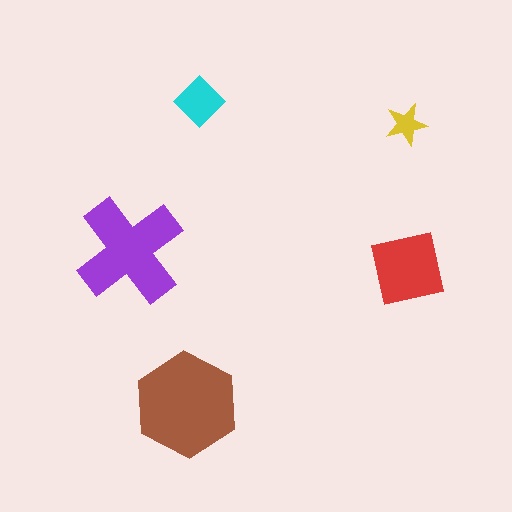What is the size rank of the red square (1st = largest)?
3rd.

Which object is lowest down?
The brown hexagon is bottommost.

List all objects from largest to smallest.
The brown hexagon, the purple cross, the red square, the cyan diamond, the yellow star.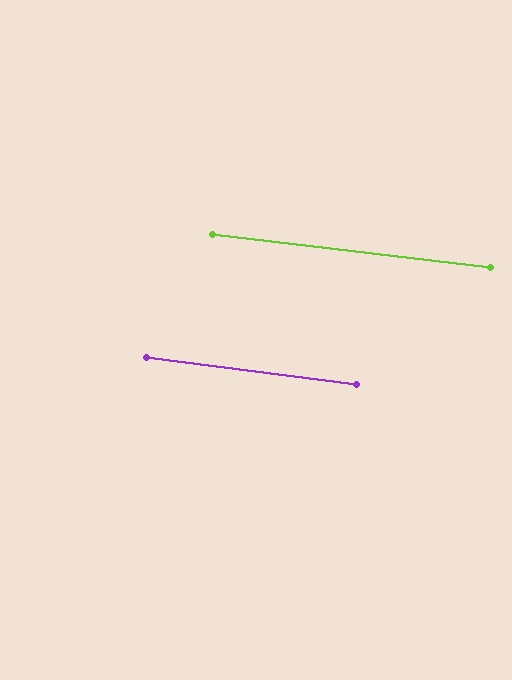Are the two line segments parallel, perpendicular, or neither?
Parallel — their directions differ by only 0.6°.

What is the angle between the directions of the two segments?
Approximately 1 degree.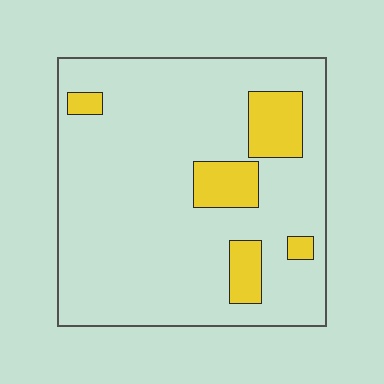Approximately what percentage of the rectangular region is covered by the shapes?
Approximately 15%.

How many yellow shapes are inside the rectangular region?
5.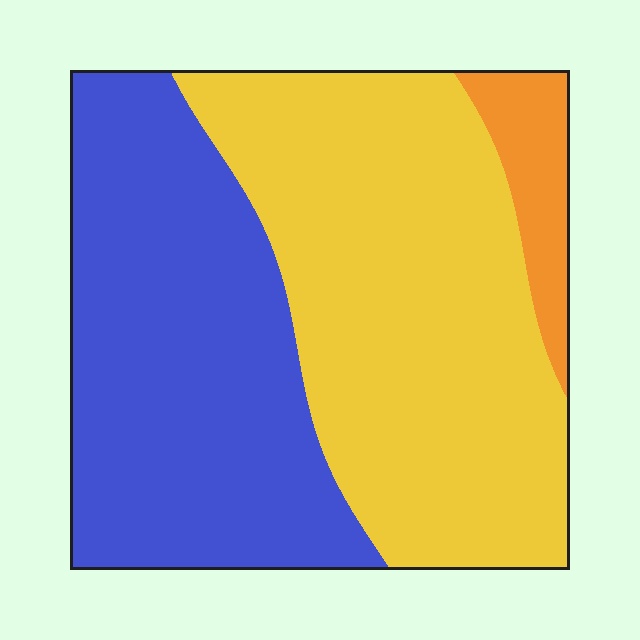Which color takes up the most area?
Yellow, at roughly 50%.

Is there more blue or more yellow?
Yellow.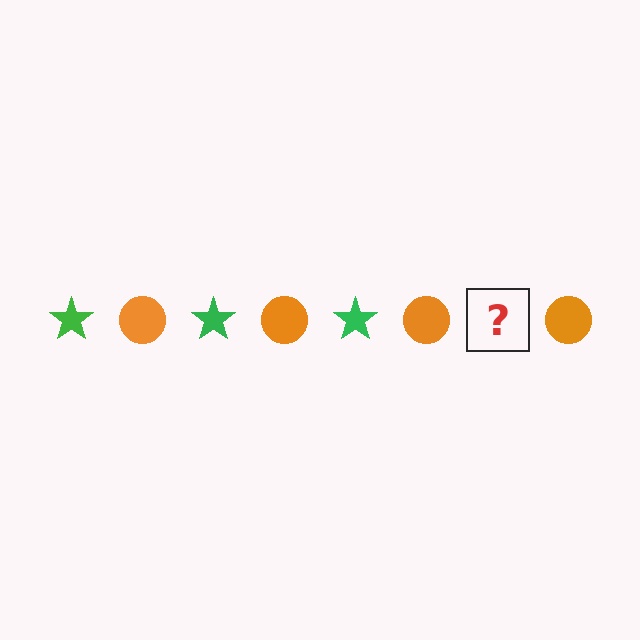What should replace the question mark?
The question mark should be replaced with a green star.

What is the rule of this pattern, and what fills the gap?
The rule is that the pattern alternates between green star and orange circle. The gap should be filled with a green star.